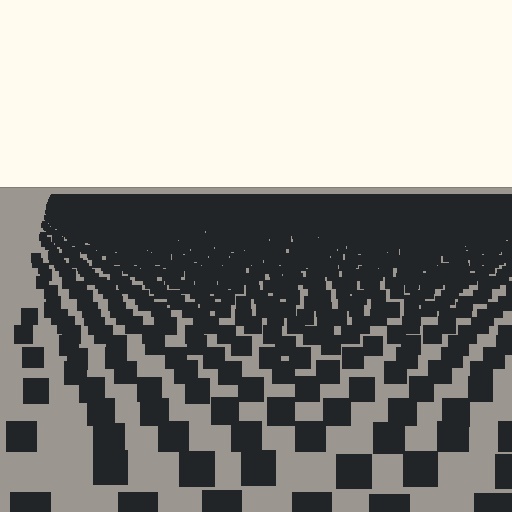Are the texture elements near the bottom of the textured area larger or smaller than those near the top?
Larger. Near the bottom, elements are closer to the viewer and appear at a bigger on-screen size.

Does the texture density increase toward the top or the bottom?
Density increases toward the top.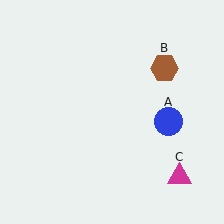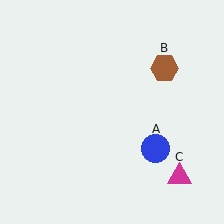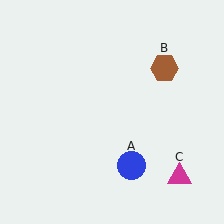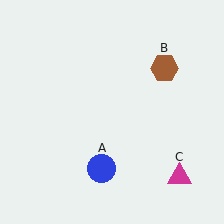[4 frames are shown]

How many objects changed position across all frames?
1 object changed position: blue circle (object A).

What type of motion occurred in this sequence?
The blue circle (object A) rotated clockwise around the center of the scene.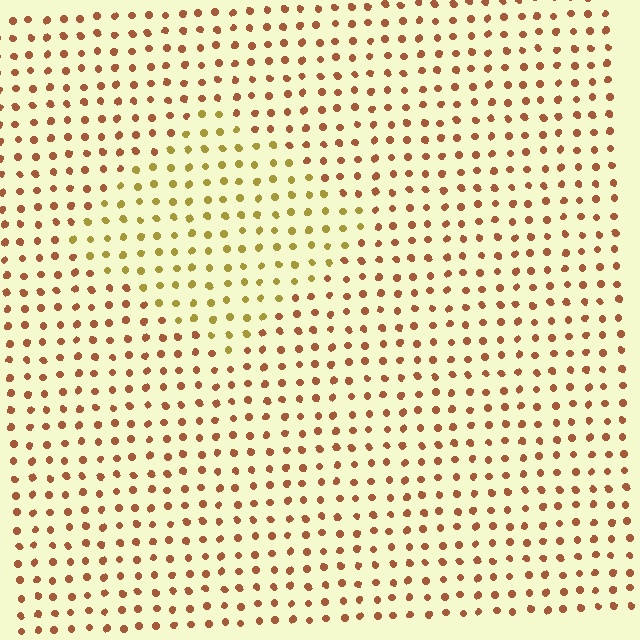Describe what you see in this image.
The image is filled with small brown elements in a uniform arrangement. A diamond-shaped region is visible where the elements are tinted to a slightly different hue, forming a subtle color boundary.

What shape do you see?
I see a diamond.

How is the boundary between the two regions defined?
The boundary is defined purely by a slight shift in hue (about 36 degrees). Spacing, size, and orientation are identical on both sides.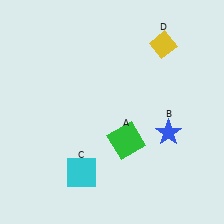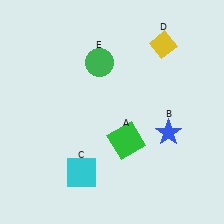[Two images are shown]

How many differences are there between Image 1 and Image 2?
There is 1 difference between the two images.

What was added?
A green circle (E) was added in Image 2.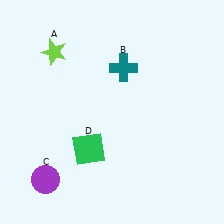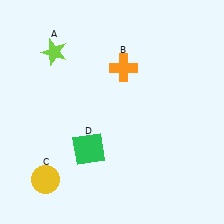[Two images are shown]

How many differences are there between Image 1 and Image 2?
There are 2 differences between the two images.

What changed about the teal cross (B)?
In Image 1, B is teal. In Image 2, it changed to orange.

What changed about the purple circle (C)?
In Image 1, C is purple. In Image 2, it changed to yellow.